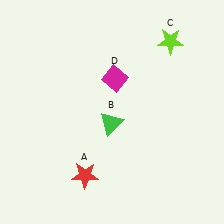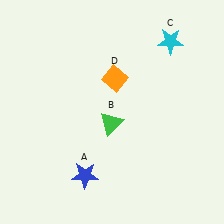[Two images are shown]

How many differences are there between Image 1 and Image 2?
There are 3 differences between the two images.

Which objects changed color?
A changed from red to blue. C changed from lime to cyan. D changed from magenta to orange.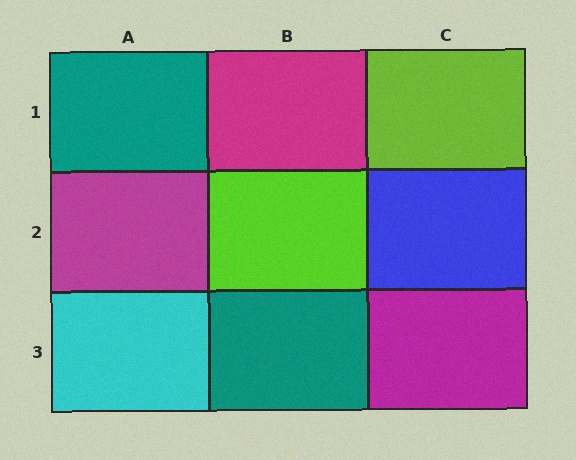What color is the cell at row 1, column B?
Magenta.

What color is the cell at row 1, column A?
Teal.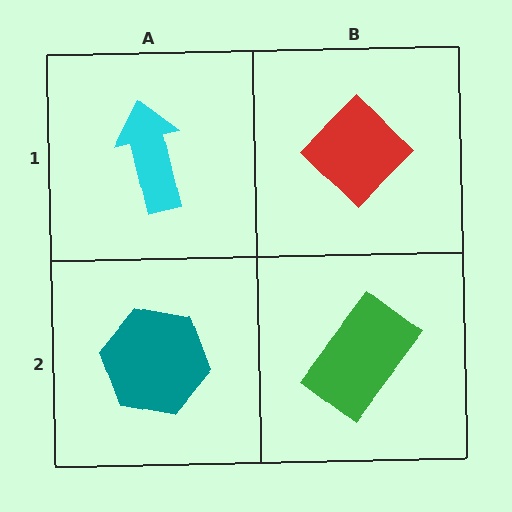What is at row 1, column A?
A cyan arrow.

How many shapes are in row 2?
2 shapes.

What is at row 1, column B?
A red diamond.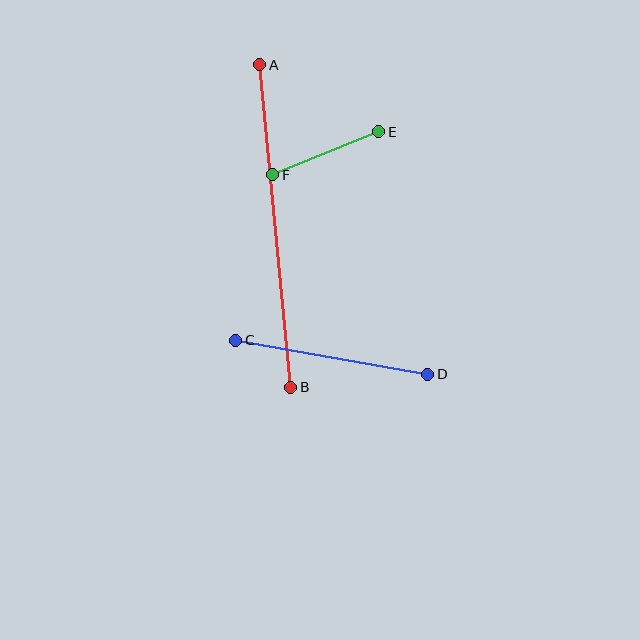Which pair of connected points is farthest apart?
Points A and B are farthest apart.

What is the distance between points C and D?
The distance is approximately 195 pixels.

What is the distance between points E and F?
The distance is approximately 114 pixels.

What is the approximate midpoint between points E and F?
The midpoint is at approximately (326, 153) pixels.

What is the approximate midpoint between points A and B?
The midpoint is at approximately (275, 226) pixels.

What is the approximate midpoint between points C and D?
The midpoint is at approximately (332, 357) pixels.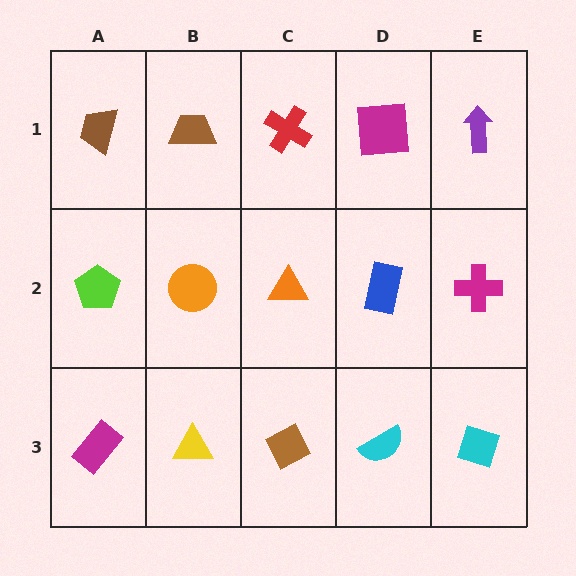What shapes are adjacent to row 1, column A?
A lime pentagon (row 2, column A), a brown trapezoid (row 1, column B).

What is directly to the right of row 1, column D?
A purple arrow.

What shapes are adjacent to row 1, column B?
An orange circle (row 2, column B), a brown trapezoid (row 1, column A), a red cross (row 1, column C).